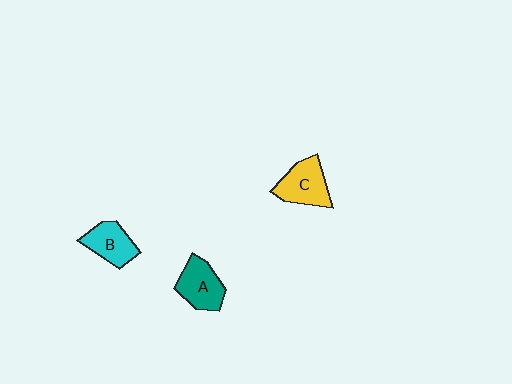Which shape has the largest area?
Shape C (yellow).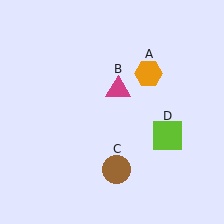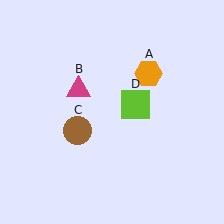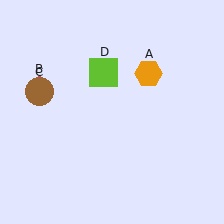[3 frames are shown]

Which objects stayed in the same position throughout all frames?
Orange hexagon (object A) remained stationary.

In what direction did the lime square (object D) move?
The lime square (object D) moved up and to the left.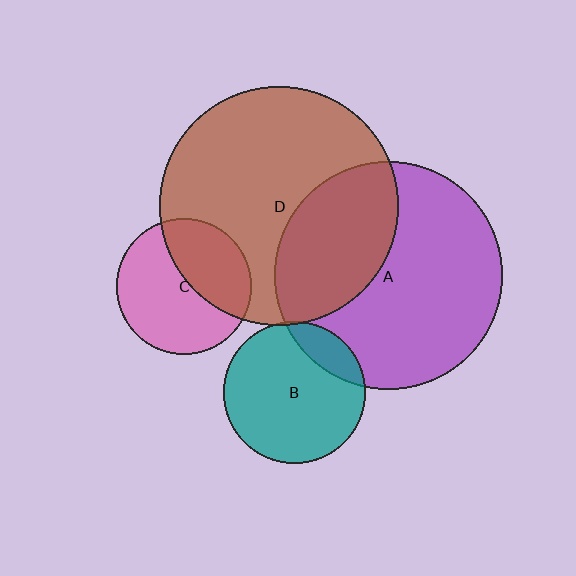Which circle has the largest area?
Circle D (brown).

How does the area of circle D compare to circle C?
Approximately 3.1 times.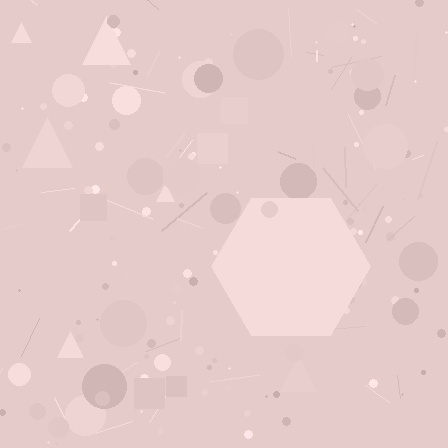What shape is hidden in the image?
A hexagon is hidden in the image.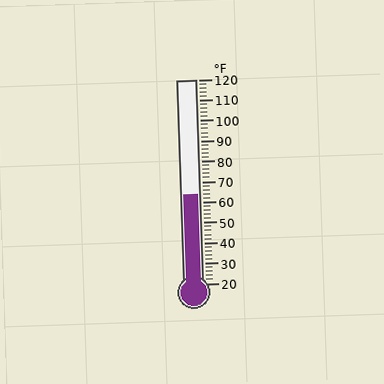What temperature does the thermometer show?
The thermometer shows approximately 64°F.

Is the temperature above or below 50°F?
The temperature is above 50°F.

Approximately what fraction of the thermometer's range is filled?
The thermometer is filled to approximately 45% of its range.